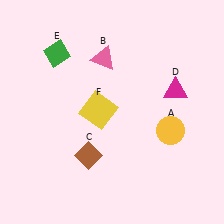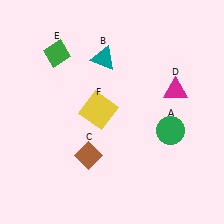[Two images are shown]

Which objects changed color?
A changed from yellow to green. B changed from pink to teal.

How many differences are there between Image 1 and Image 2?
There are 2 differences between the two images.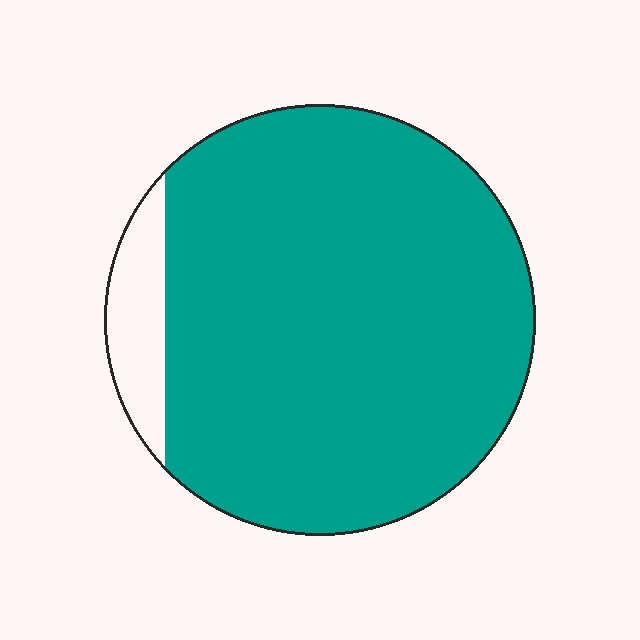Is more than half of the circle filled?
Yes.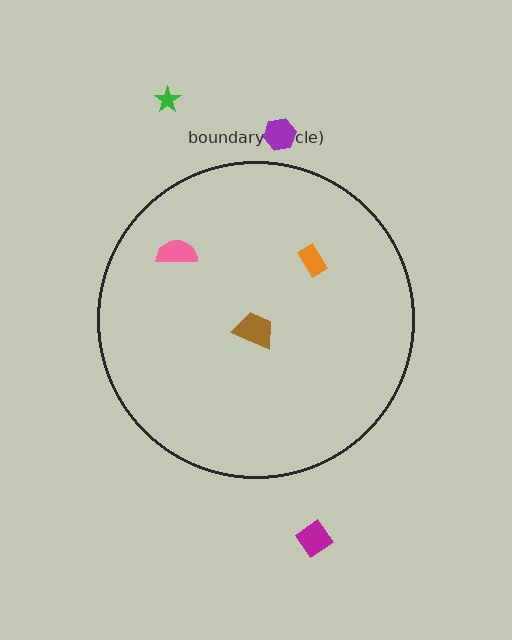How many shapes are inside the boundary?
3 inside, 3 outside.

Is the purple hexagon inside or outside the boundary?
Outside.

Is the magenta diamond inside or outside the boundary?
Outside.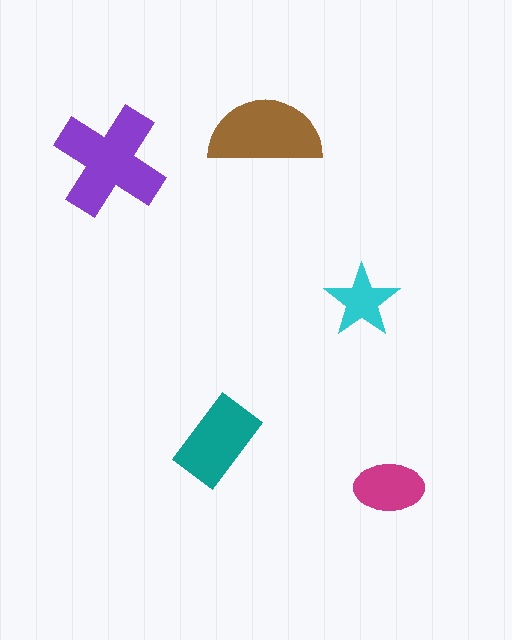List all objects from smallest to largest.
The cyan star, the magenta ellipse, the teal rectangle, the brown semicircle, the purple cross.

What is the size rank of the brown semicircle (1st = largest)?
2nd.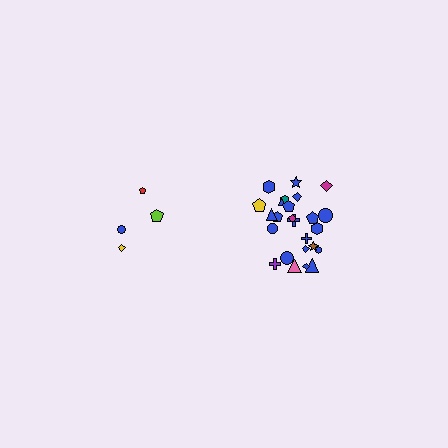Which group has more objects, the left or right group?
The right group.